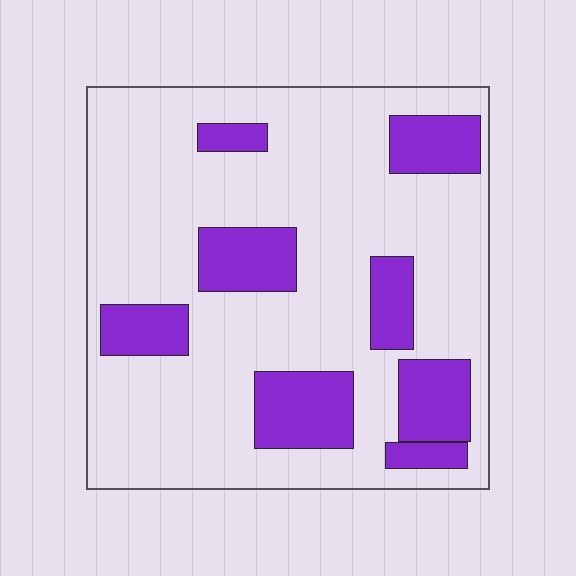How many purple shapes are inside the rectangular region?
8.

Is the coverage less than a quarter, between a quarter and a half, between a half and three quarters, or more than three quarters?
Less than a quarter.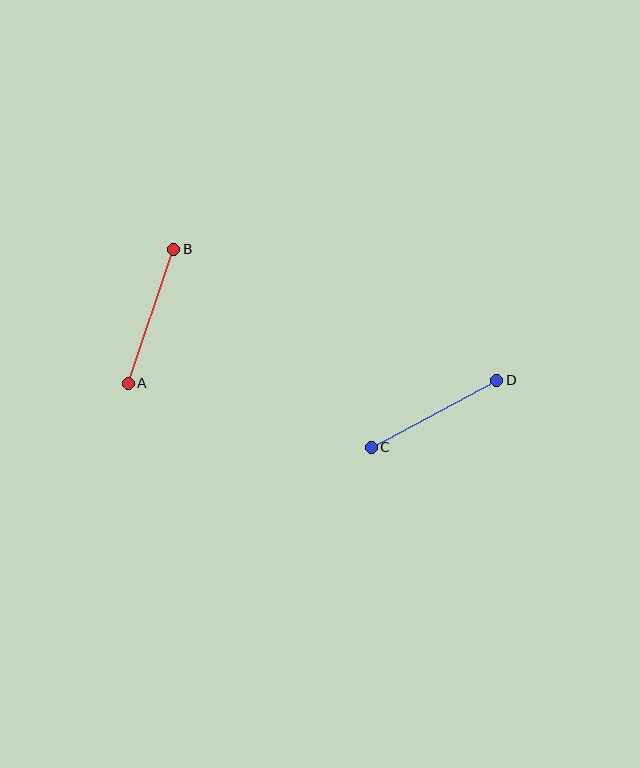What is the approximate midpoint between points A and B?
The midpoint is at approximately (151, 316) pixels.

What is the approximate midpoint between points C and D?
The midpoint is at approximately (434, 414) pixels.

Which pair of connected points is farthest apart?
Points C and D are farthest apart.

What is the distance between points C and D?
The distance is approximately 142 pixels.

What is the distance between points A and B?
The distance is approximately 142 pixels.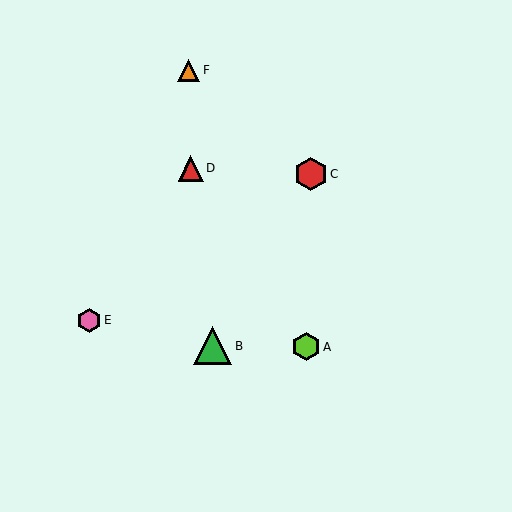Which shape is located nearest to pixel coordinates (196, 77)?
The orange triangle (labeled F) at (189, 71) is nearest to that location.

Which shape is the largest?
The green triangle (labeled B) is the largest.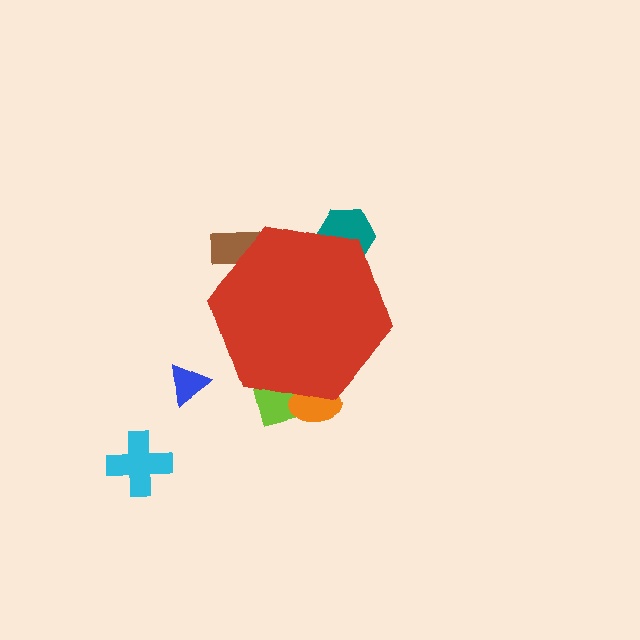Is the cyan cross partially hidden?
No, the cyan cross is fully visible.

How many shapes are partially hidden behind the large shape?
4 shapes are partially hidden.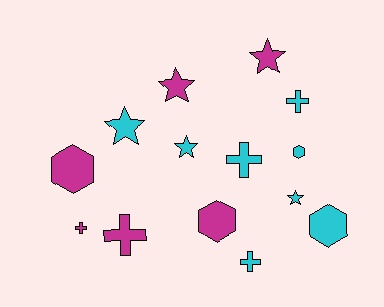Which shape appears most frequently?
Cross, with 5 objects.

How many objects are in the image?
There are 14 objects.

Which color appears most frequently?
Cyan, with 8 objects.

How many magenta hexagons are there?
There are 2 magenta hexagons.